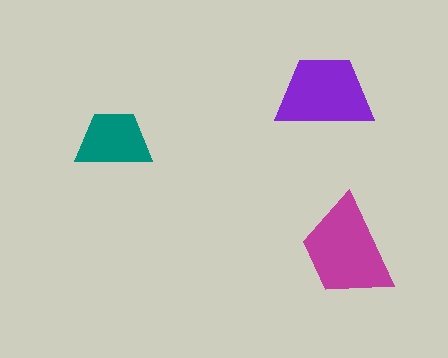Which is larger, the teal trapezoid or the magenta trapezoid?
The magenta one.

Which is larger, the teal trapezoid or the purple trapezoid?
The purple one.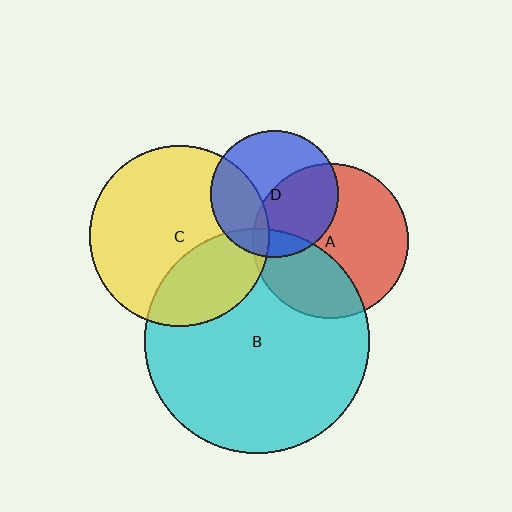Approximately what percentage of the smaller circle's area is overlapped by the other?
Approximately 5%.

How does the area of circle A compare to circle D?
Approximately 1.5 times.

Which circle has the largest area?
Circle B (cyan).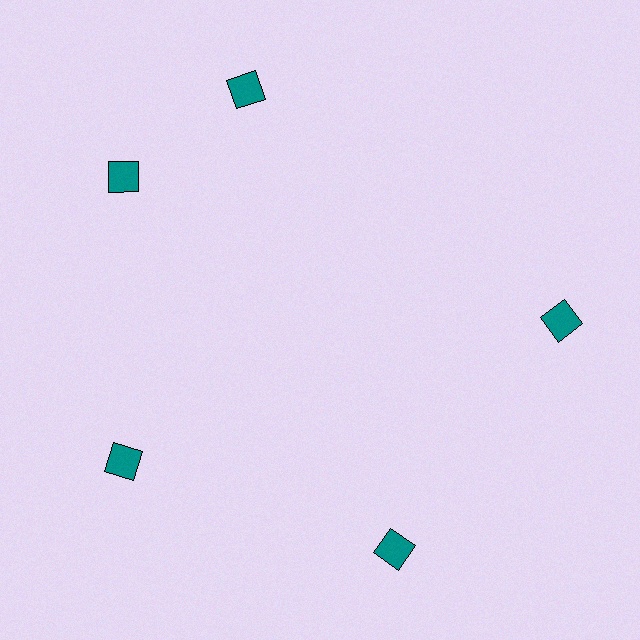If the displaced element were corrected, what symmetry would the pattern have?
It would have 5-fold rotational symmetry — the pattern would map onto itself every 72 degrees.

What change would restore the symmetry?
The symmetry would be restored by rotating it back into even spacing with its neighbors so that all 5 diamonds sit at equal angles and equal distance from the center.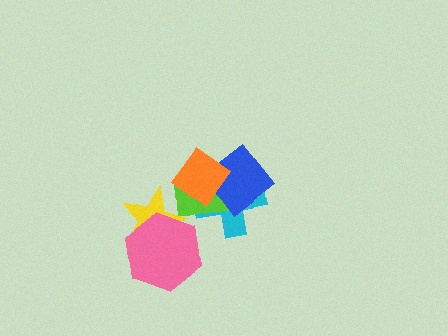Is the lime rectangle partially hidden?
Yes, it is partially covered by another shape.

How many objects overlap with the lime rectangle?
4 objects overlap with the lime rectangle.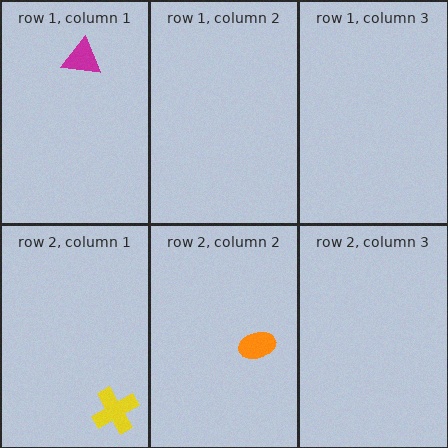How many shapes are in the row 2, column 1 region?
1.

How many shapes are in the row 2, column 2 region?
1.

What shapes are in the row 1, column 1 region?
The magenta triangle.